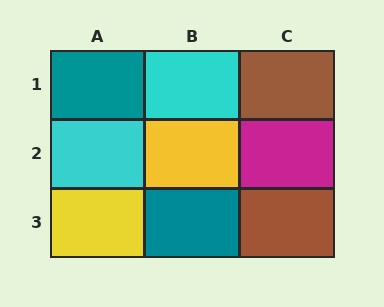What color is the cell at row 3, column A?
Yellow.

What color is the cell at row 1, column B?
Cyan.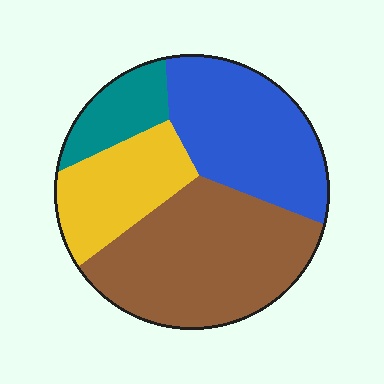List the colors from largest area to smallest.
From largest to smallest: brown, blue, yellow, teal.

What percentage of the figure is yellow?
Yellow takes up between a sixth and a third of the figure.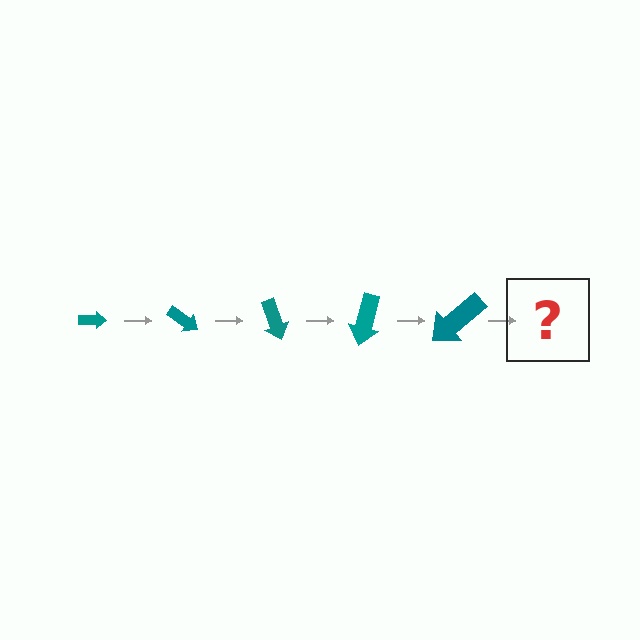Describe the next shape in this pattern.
It should be an arrow, larger than the previous one and rotated 175 degrees from the start.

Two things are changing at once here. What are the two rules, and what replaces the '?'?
The two rules are that the arrow grows larger each step and it rotates 35 degrees each step. The '?' should be an arrow, larger than the previous one and rotated 175 degrees from the start.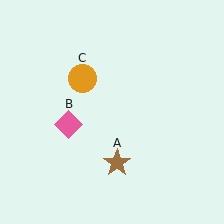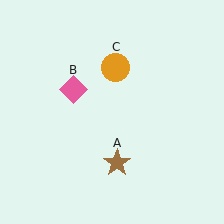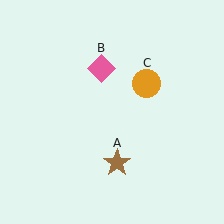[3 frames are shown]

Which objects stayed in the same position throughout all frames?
Brown star (object A) remained stationary.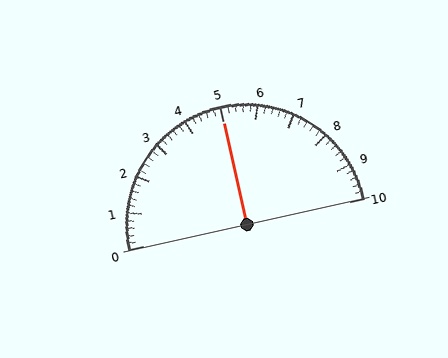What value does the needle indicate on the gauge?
The needle indicates approximately 5.0.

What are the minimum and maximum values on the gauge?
The gauge ranges from 0 to 10.